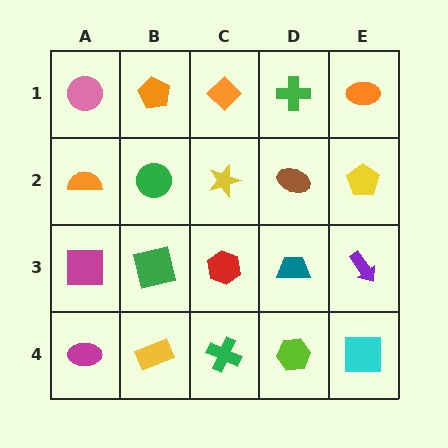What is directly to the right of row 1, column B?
An orange diamond.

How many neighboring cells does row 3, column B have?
4.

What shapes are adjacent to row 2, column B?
An orange pentagon (row 1, column B), a green square (row 3, column B), an orange semicircle (row 2, column A), a yellow star (row 2, column C).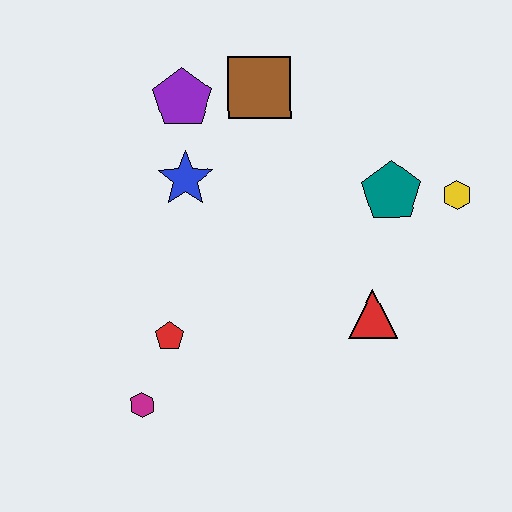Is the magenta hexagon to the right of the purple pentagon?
No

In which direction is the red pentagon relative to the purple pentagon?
The red pentagon is below the purple pentagon.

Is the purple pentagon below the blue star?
No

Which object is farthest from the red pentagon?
The yellow hexagon is farthest from the red pentagon.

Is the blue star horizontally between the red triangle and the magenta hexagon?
Yes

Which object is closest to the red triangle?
The teal pentagon is closest to the red triangle.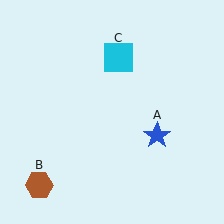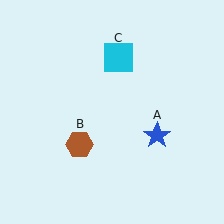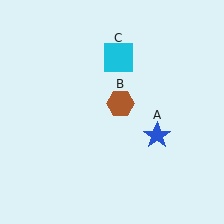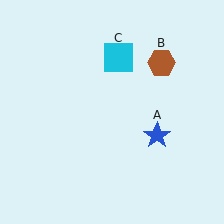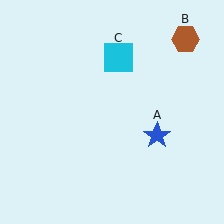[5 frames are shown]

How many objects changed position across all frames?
1 object changed position: brown hexagon (object B).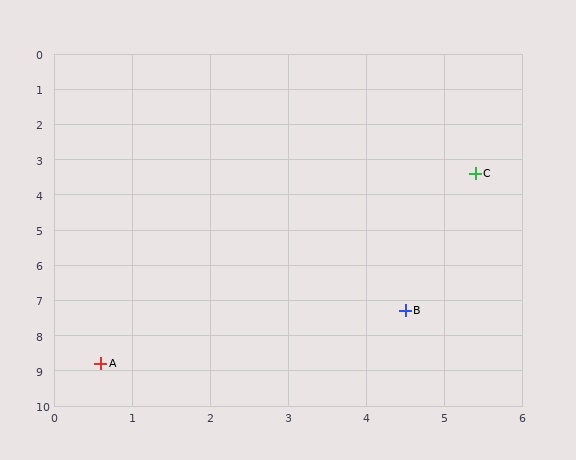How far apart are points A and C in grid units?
Points A and C are about 7.2 grid units apart.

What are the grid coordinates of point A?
Point A is at approximately (0.6, 8.8).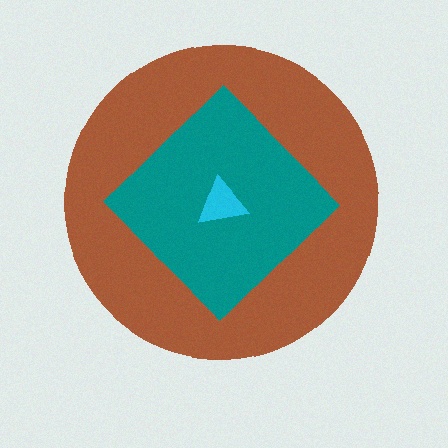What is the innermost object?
The cyan triangle.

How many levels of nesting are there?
3.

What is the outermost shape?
The brown circle.